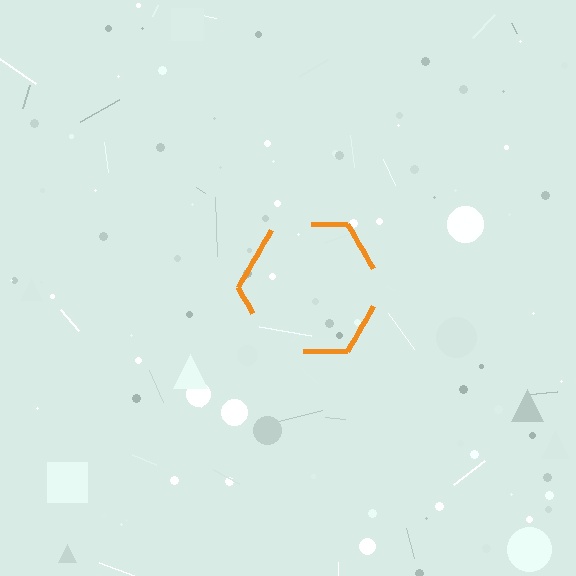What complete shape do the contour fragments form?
The contour fragments form a hexagon.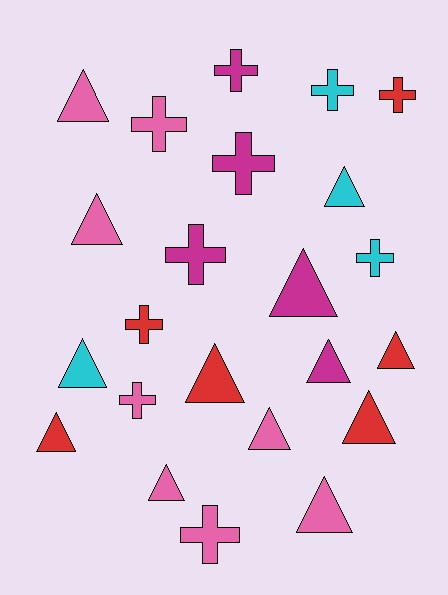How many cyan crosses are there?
There are 2 cyan crosses.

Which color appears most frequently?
Pink, with 8 objects.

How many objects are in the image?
There are 23 objects.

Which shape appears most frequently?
Triangle, with 13 objects.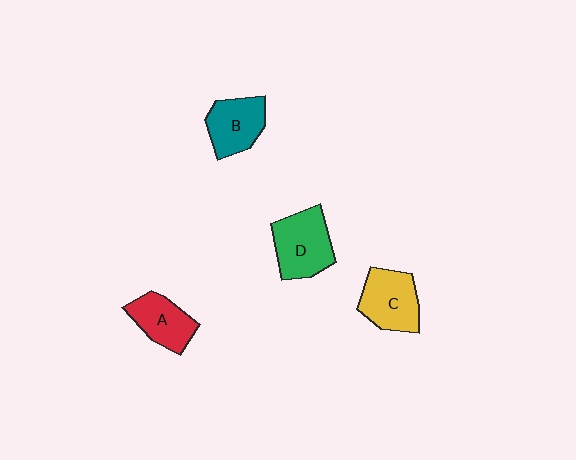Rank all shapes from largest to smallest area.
From largest to smallest: D (green), C (yellow), B (teal), A (red).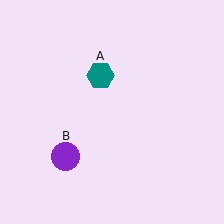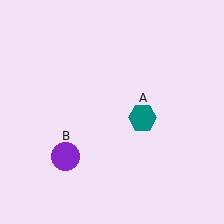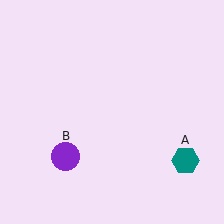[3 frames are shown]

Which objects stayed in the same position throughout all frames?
Purple circle (object B) remained stationary.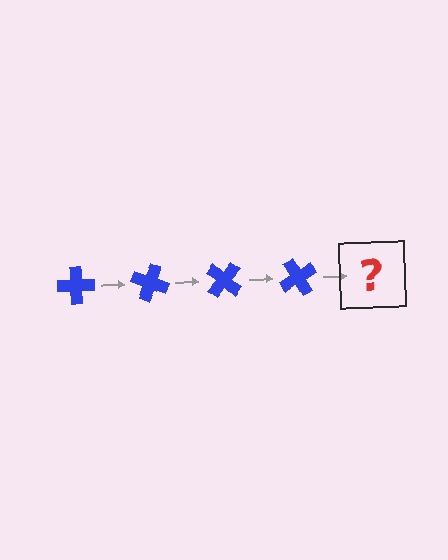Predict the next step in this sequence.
The next step is a blue cross rotated 80 degrees.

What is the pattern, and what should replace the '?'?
The pattern is that the cross rotates 20 degrees each step. The '?' should be a blue cross rotated 80 degrees.